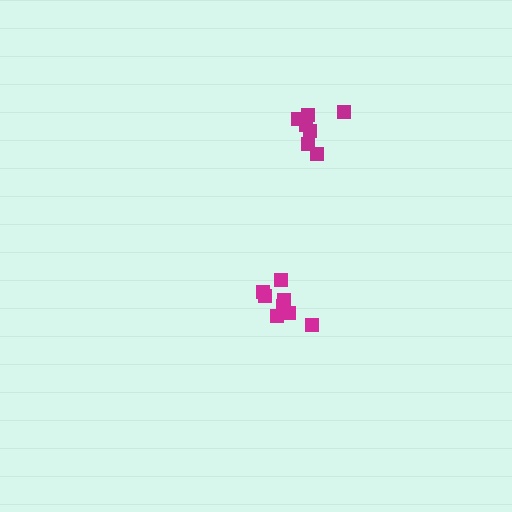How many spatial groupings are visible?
There are 2 spatial groupings.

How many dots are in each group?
Group 1: 7 dots, Group 2: 8 dots (15 total).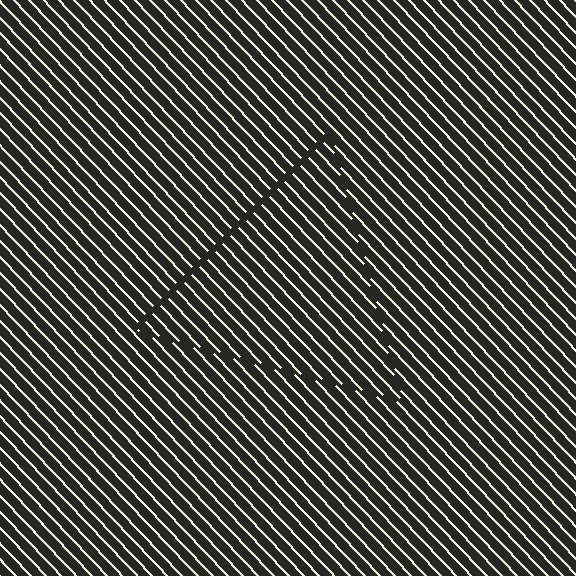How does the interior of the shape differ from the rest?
The interior of the shape contains the same grating, shifted by half a period — the contour is defined by the phase discontinuity where line-ends from the inner and outer gratings abut.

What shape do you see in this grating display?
An illusory triangle. The interior of the shape contains the same grating, shifted by half a period — the contour is defined by the phase discontinuity where line-ends from the inner and outer gratings abut.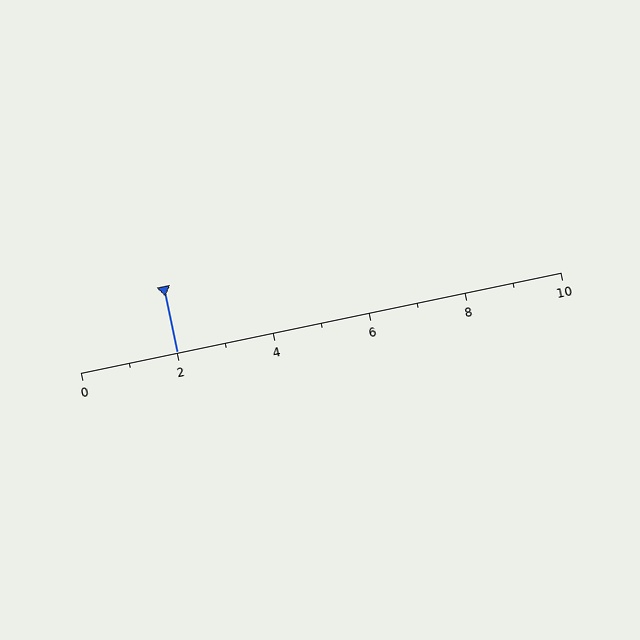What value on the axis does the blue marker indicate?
The marker indicates approximately 2.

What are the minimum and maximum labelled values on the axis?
The axis runs from 0 to 10.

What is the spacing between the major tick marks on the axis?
The major ticks are spaced 2 apart.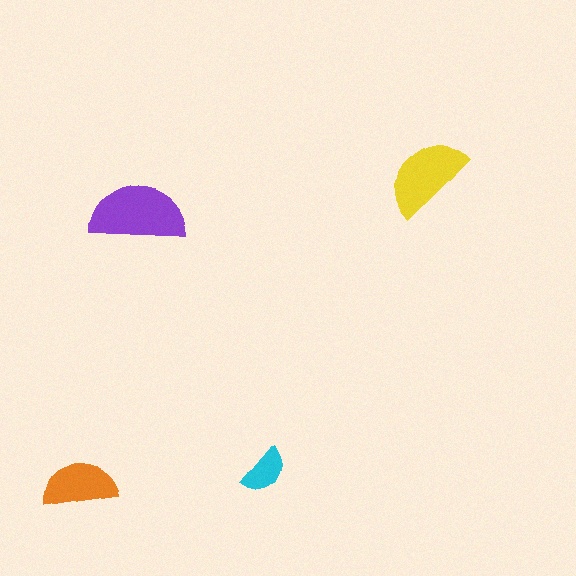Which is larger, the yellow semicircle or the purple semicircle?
The purple one.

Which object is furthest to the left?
The orange semicircle is leftmost.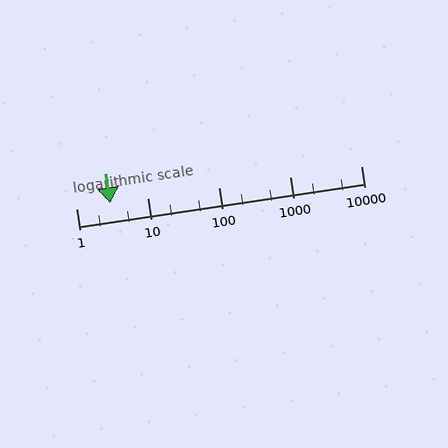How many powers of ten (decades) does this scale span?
The scale spans 4 decades, from 1 to 10000.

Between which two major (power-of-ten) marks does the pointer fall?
The pointer is between 1 and 10.